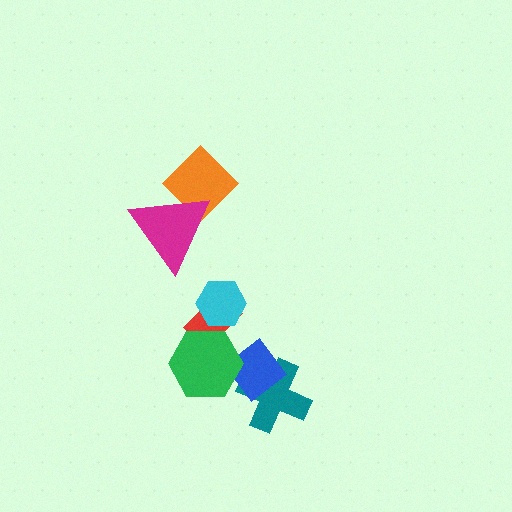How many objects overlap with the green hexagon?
2 objects overlap with the green hexagon.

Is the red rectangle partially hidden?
Yes, it is partially covered by another shape.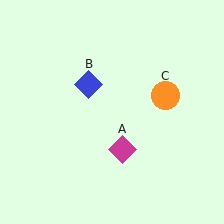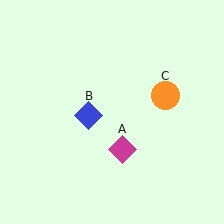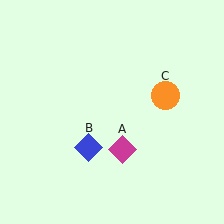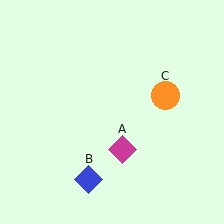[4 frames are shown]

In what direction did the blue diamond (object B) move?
The blue diamond (object B) moved down.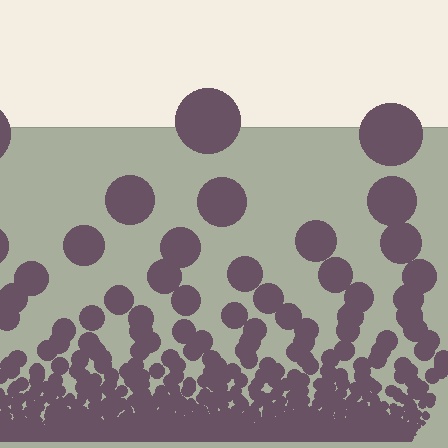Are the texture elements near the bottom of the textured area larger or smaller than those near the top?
Smaller. The gradient is inverted — elements near the bottom are smaller and denser.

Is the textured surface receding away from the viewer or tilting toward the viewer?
The surface appears to tilt toward the viewer. Texture elements get larger and sparser toward the top.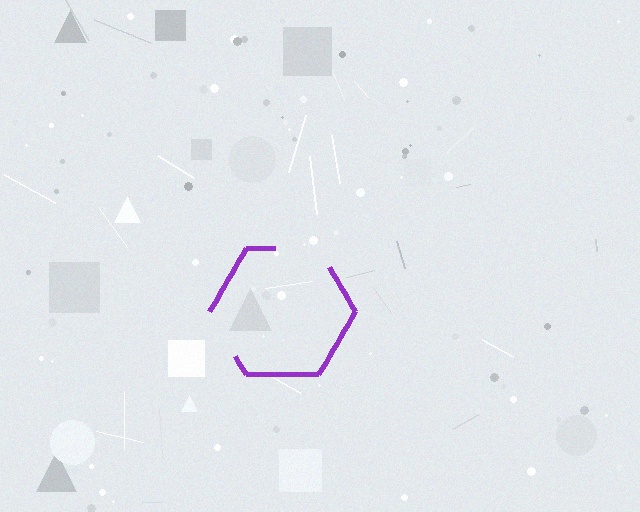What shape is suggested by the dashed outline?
The dashed outline suggests a hexagon.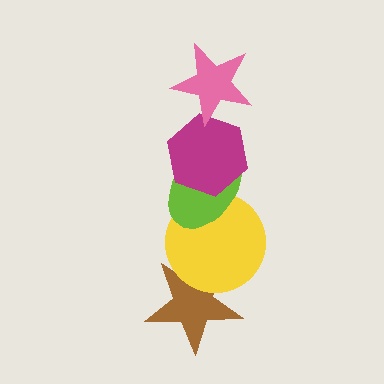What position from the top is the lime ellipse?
The lime ellipse is 3rd from the top.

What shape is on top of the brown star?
The yellow circle is on top of the brown star.